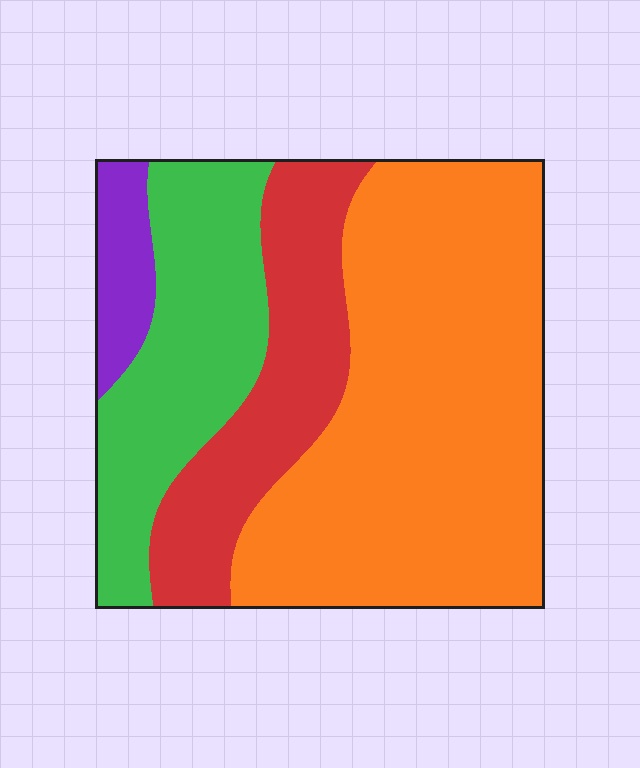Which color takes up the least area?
Purple, at roughly 5%.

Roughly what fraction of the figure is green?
Green takes up about one quarter (1/4) of the figure.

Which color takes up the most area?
Orange, at roughly 50%.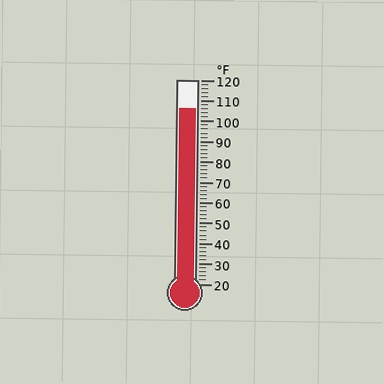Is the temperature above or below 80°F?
The temperature is above 80°F.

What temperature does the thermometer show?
The thermometer shows approximately 106°F.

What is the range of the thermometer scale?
The thermometer scale ranges from 20°F to 120°F.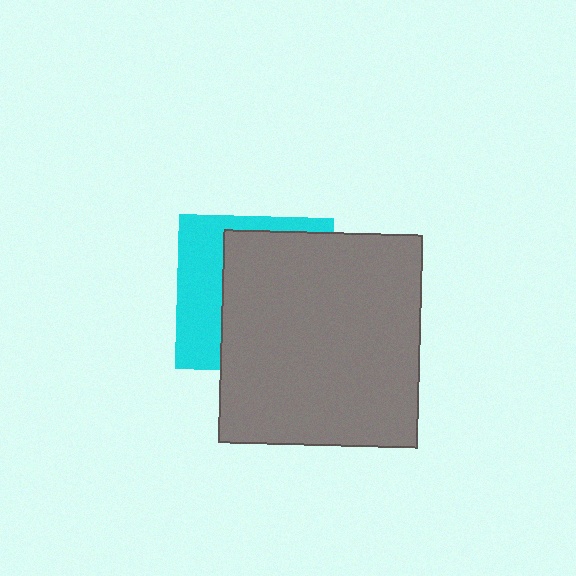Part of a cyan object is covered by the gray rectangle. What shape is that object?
It is a square.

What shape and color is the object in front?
The object in front is a gray rectangle.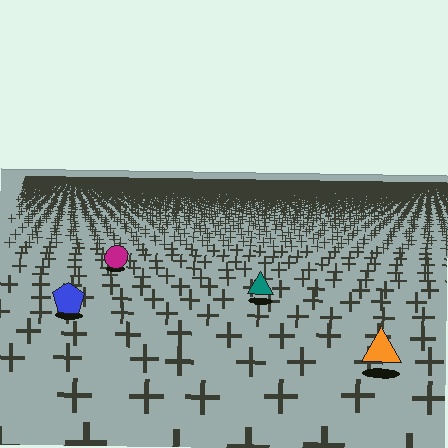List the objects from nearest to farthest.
From nearest to farthest: the orange triangle, the blue pentagon, the teal triangle, the magenta circle.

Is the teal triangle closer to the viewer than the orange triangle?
No. The orange triangle is closer — you can tell from the texture gradient: the ground texture is coarser near it.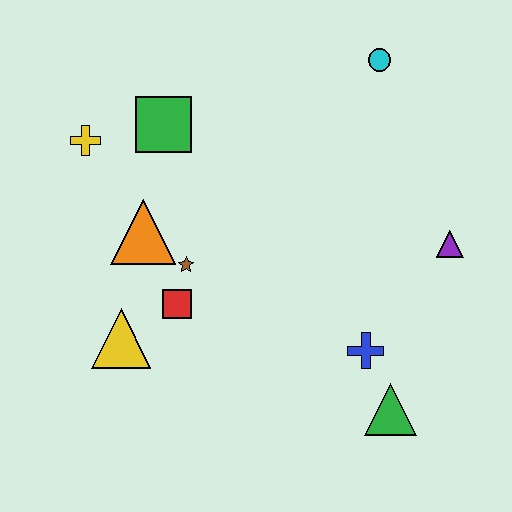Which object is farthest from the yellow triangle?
The cyan circle is farthest from the yellow triangle.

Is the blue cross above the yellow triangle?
No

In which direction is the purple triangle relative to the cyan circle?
The purple triangle is below the cyan circle.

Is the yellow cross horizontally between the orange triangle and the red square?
No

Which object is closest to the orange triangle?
The brown star is closest to the orange triangle.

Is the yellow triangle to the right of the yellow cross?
Yes